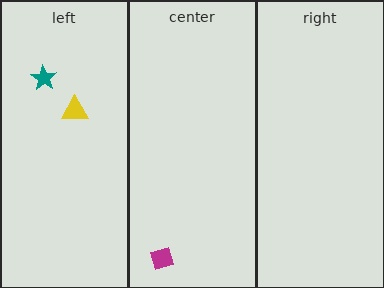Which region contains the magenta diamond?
The center region.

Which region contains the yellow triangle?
The left region.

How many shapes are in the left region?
2.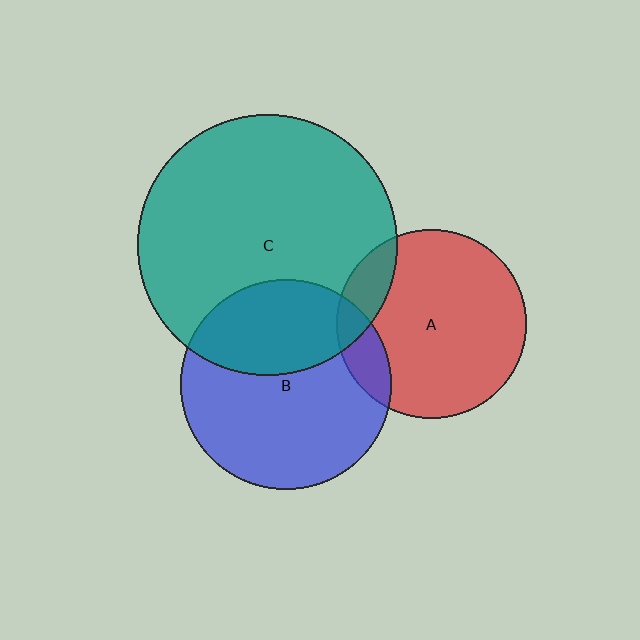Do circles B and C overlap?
Yes.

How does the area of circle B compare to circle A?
Approximately 1.2 times.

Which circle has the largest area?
Circle C (teal).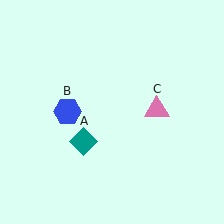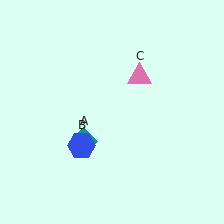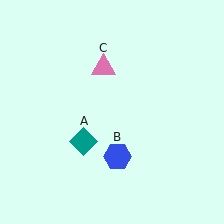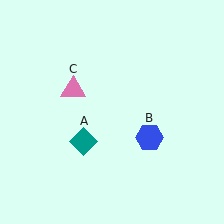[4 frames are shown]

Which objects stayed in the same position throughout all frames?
Teal diamond (object A) remained stationary.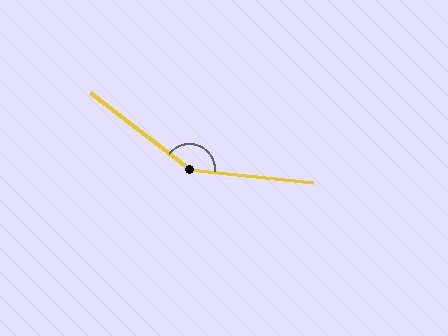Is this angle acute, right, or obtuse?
It is obtuse.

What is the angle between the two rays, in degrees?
Approximately 149 degrees.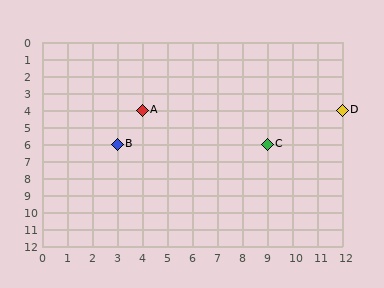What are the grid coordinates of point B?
Point B is at grid coordinates (3, 6).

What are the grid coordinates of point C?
Point C is at grid coordinates (9, 6).